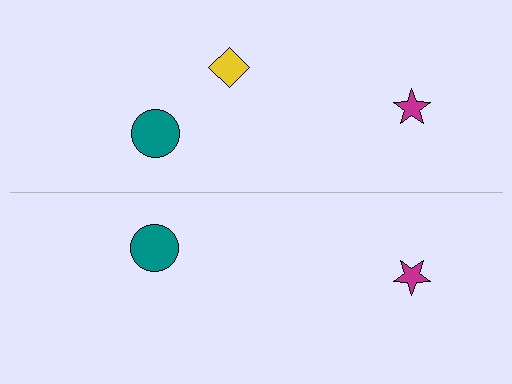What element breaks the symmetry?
A yellow diamond is missing from the bottom side.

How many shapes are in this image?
There are 5 shapes in this image.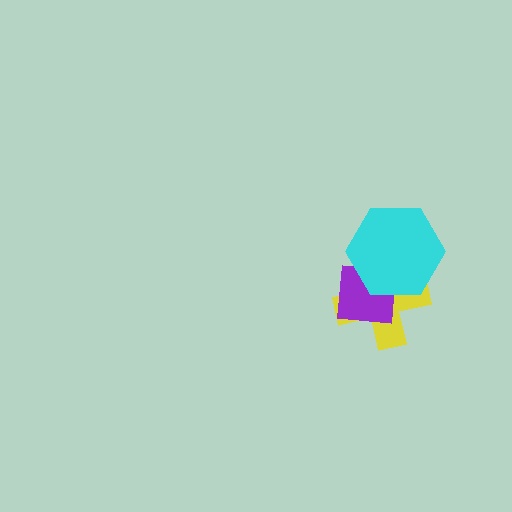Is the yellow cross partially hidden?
Yes, it is partially covered by another shape.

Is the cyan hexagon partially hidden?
No, no other shape covers it.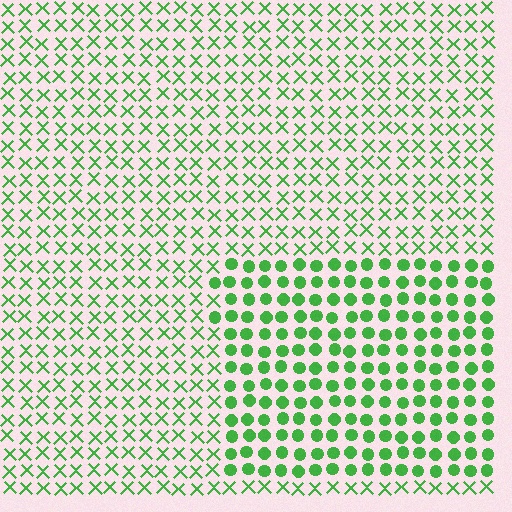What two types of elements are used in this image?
The image uses circles inside the rectangle region and X marks outside it.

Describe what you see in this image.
The image is filled with small green elements arranged in a uniform grid. A rectangle-shaped region contains circles, while the surrounding area contains X marks. The boundary is defined purely by the change in element shape.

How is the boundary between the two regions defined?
The boundary is defined by a change in element shape: circles inside vs. X marks outside. All elements share the same color and spacing.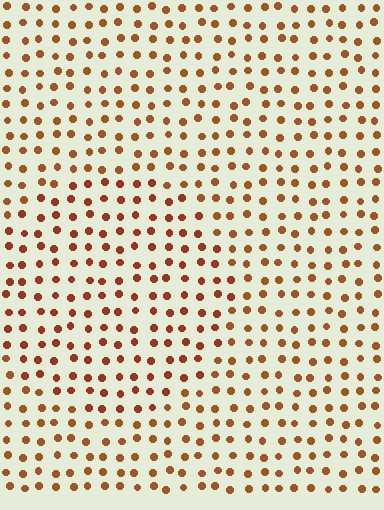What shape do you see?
I see a circle.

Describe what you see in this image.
The image is filled with small brown elements in a uniform arrangement. A circle-shaped region is visible where the elements are tinted to a slightly different hue, forming a subtle color boundary.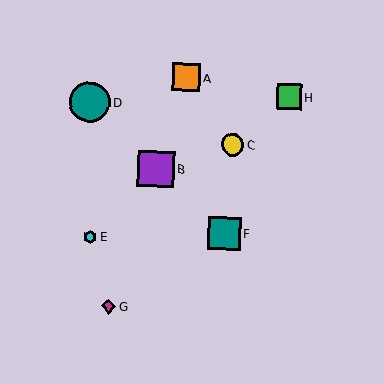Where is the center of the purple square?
The center of the purple square is at (156, 169).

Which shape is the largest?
The teal circle (labeled D) is the largest.